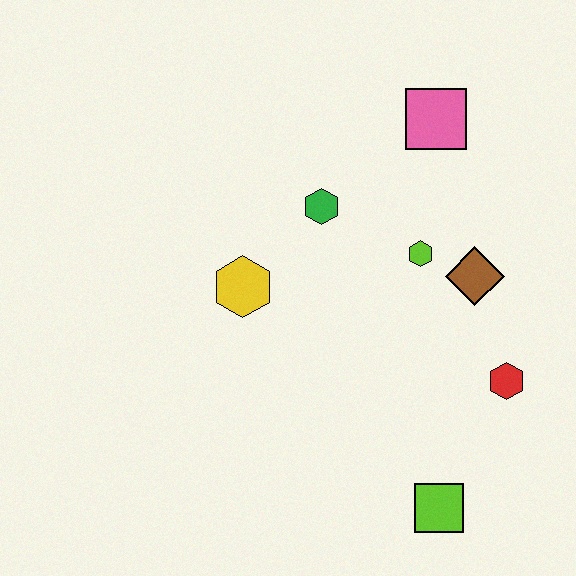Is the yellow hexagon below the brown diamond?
Yes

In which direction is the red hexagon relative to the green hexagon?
The red hexagon is to the right of the green hexagon.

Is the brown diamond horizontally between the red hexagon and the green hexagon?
Yes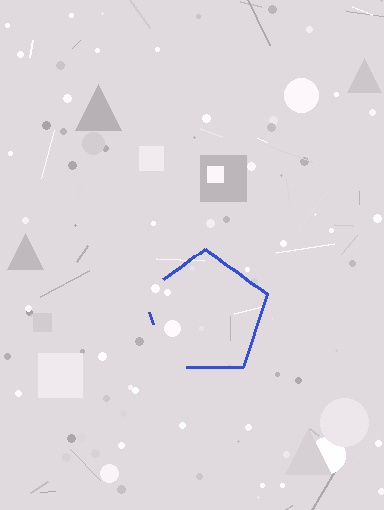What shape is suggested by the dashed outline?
The dashed outline suggests a pentagon.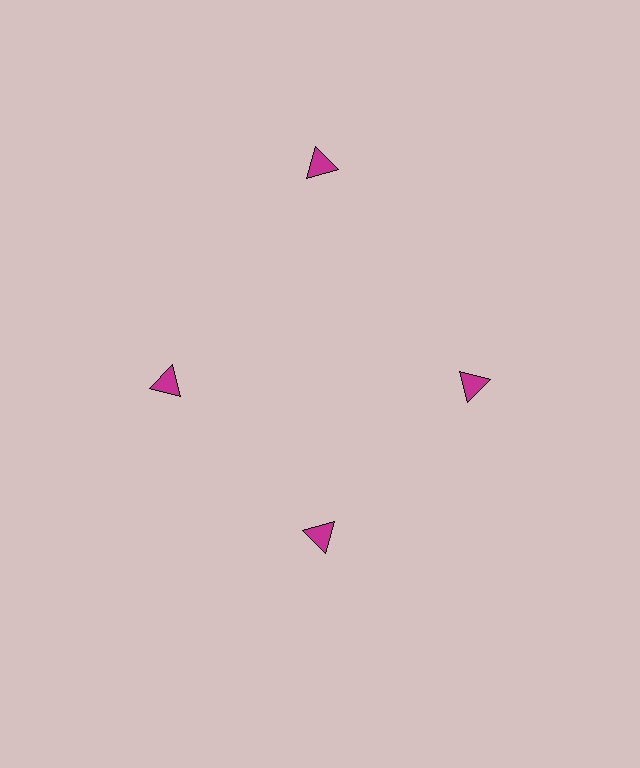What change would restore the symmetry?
The symmetry would be restored by moving it inward, back onto the ring so that all 4 triangles sit at equal angles and equal distance from the center.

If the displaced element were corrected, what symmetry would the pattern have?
It would have 4-fold rotational symmetry — the pattern would map onto itself every 90 degrees.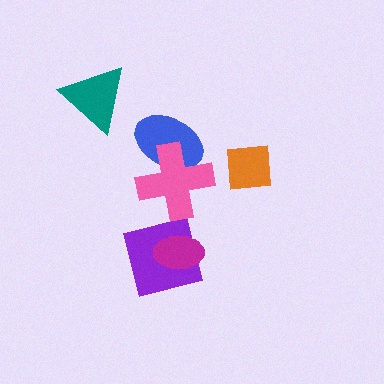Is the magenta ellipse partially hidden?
No, no other shape covers it.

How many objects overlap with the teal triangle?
0 objects overlap with the teal triangle.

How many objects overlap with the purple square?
1 object overlaps with the purple square.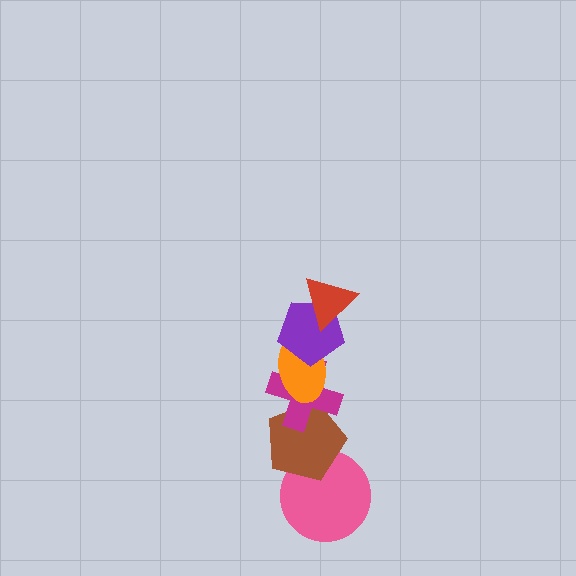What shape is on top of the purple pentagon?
The red triangle is on top of the purple pentagon.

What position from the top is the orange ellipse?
The orange ellipse is 3rd from the top.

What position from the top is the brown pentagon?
The brown pentagon is 5th from the top.